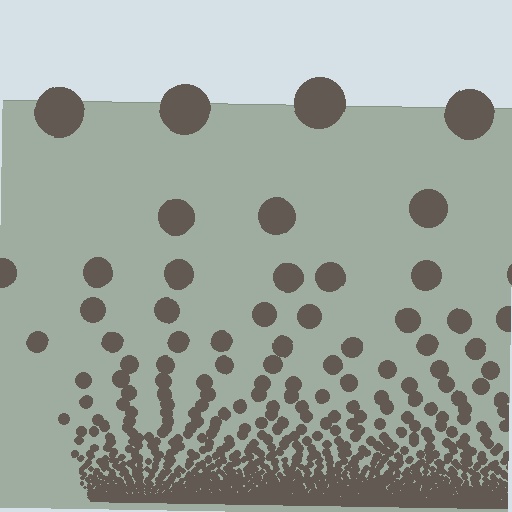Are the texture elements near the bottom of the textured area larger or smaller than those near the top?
Smaller. The gradient is inverted — elements near the bottom are smaller and denser.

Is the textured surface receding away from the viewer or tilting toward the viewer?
The surface appears to tilt toward the viewer. Texture elements get larger and sparser toward the top.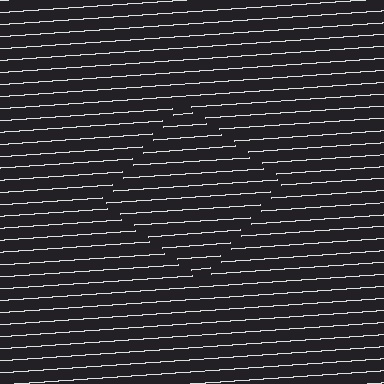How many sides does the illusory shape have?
4 sides — the line-ends trace a square.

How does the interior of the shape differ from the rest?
The interior of the shape contains the same grating, shifted by half a period — the contour is defined by the phase discontinuity where line-ends from the inner and outer gratings abut.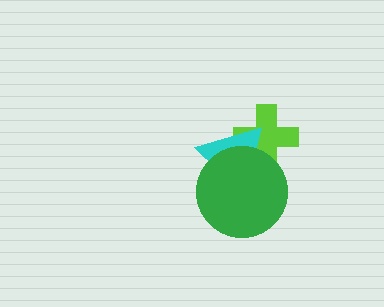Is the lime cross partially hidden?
Yes, it is partially covered by another shape.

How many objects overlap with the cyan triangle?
2 objects overlap with the cyan triangle.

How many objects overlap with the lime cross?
2 objects overlap with the lime cross.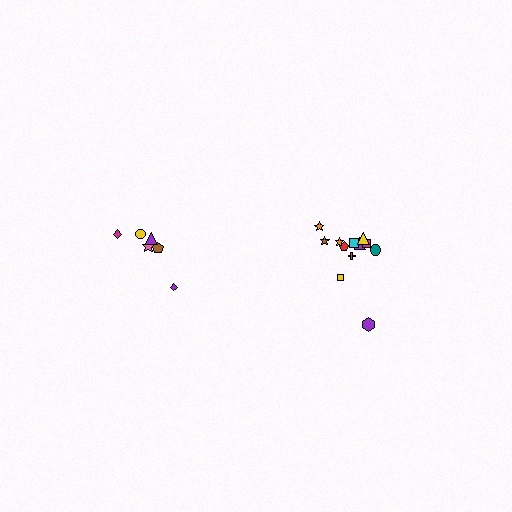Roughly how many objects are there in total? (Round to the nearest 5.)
Roughly 20 objects in total.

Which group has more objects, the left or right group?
The right group.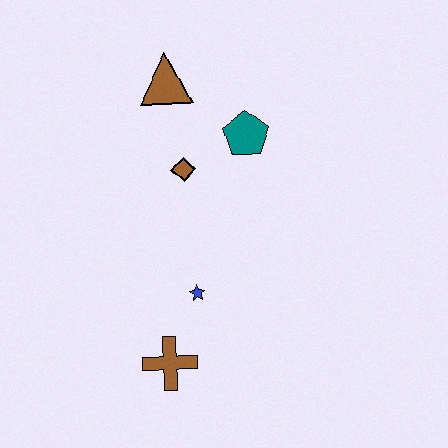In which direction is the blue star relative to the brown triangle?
The blue star is below the brown triangle.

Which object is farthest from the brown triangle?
The brown cross is farthest from the brown triangle.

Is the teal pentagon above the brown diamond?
Yes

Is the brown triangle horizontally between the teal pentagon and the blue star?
No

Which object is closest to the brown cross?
The blue star is closest to the brown cross.